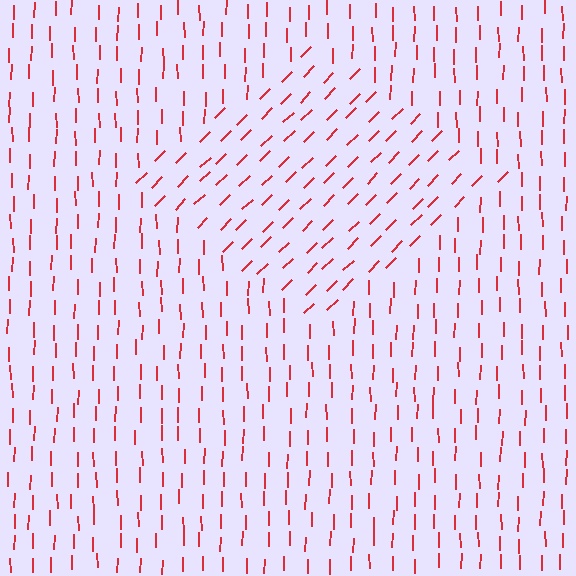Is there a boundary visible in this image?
Yes, there is a texture boundary formed by a change in line orientation.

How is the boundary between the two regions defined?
The boundary is defined purely by a change in line orientation (approximately 45 degrees difference). All lines are the same color and thickness.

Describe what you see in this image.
The image is filled with small red line segments. A diamond region in the image has lines oriented differently from the surrounding lines, creating a visible texture boundary.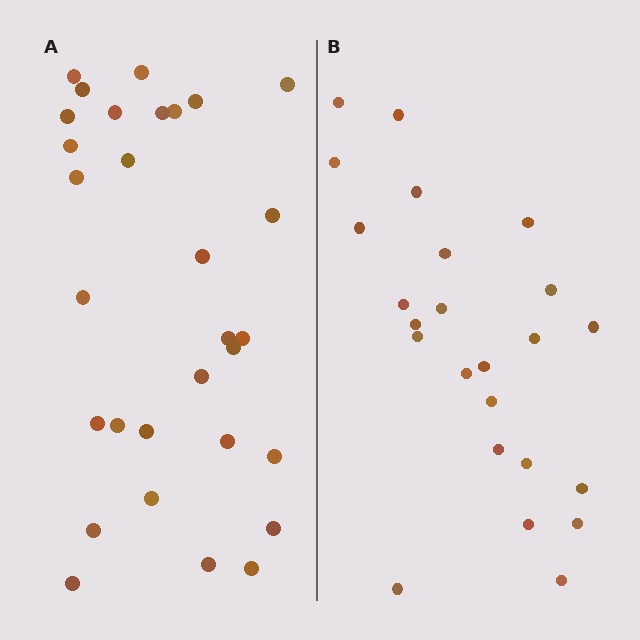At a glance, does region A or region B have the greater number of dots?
Region A (the left region) has more dots.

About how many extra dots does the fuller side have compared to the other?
Region A has about 6 more dots than region B.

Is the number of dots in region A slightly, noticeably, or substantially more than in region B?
Region A has noticeably more, but not dramatically so. The ratio is roughly 1.2 to 1.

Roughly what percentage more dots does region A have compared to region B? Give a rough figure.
About 25% more.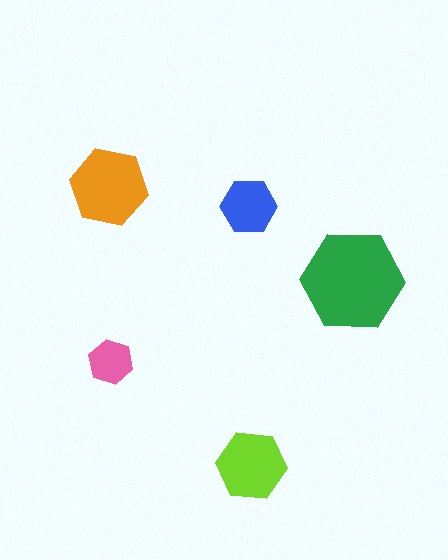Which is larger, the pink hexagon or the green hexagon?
The green one.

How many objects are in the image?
There are 5 objects in the image.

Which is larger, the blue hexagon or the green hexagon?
The green one.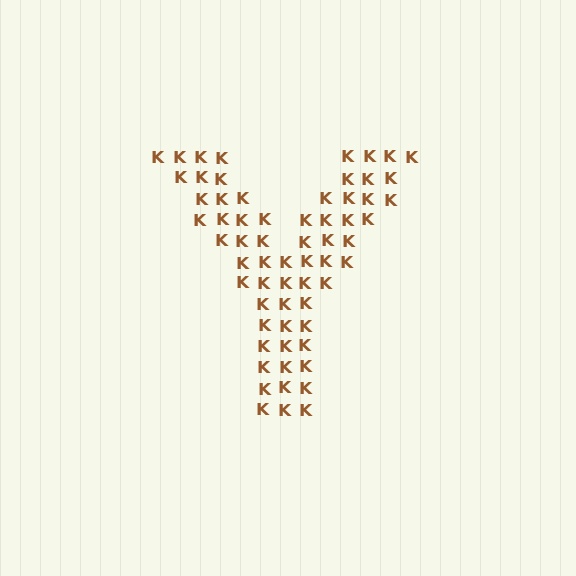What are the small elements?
The small elements are letter K's.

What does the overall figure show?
The overall figure shows the letter Y.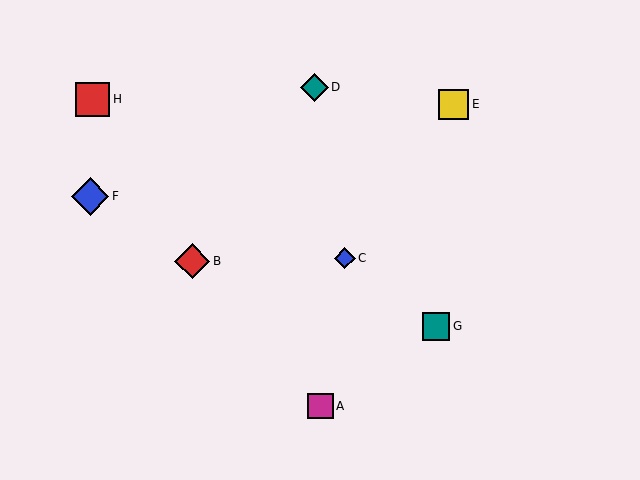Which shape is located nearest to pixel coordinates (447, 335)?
The teal square (labeled G) at (436, 326) is nearest to that location.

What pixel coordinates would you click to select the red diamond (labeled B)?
Click at (192, 261) to select the red diamond B.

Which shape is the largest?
The blue diamond (labeled F) is the largest.